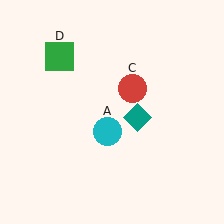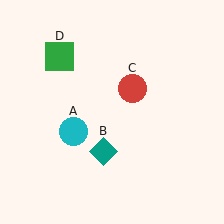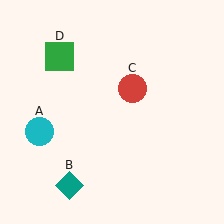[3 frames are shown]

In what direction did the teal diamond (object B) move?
The teal diamond (object B) moved down and to the left.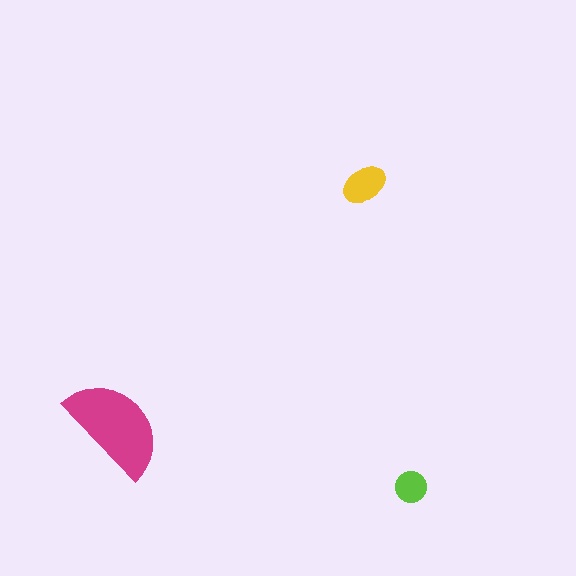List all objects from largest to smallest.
The magenta semicircle, the yellow ellipse, the lime circle.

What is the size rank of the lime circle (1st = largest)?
3rd.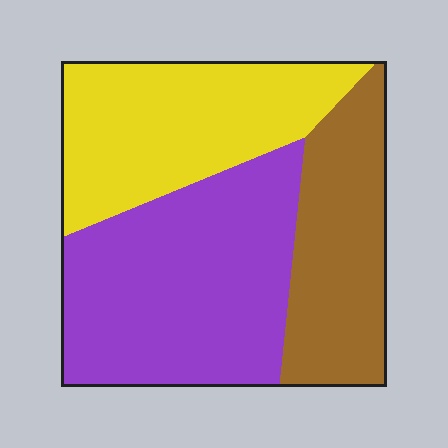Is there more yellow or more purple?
Purple.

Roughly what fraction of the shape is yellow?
Yellow covers about 30% of the shape.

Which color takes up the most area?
Purple, at roughly 45%.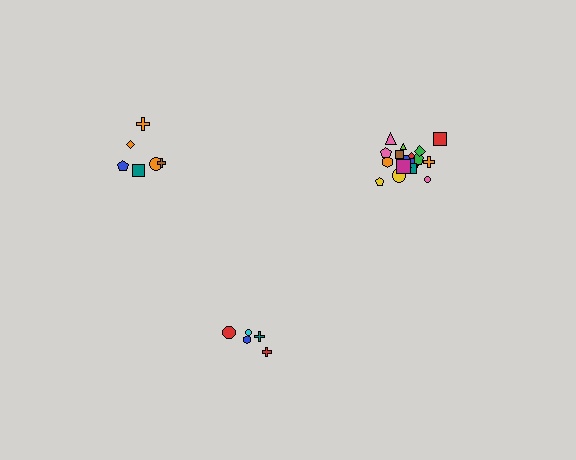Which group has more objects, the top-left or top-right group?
The top-right group.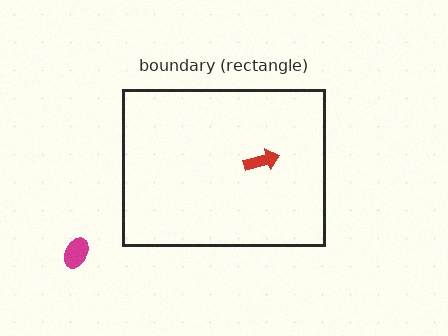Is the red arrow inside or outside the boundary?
Inside.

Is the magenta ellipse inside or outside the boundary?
Outside.